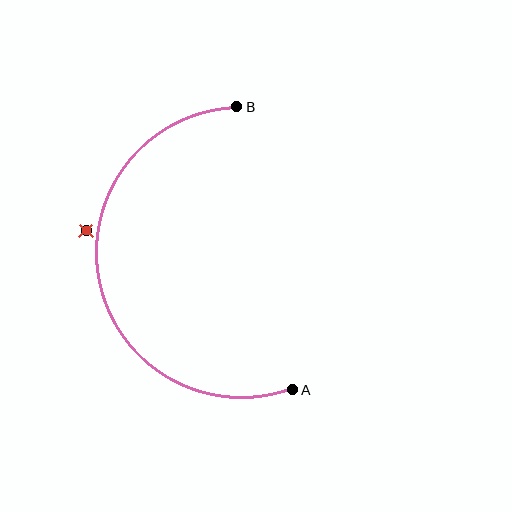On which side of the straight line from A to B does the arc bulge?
The arc bulges to the left of the straight line connecting A and B.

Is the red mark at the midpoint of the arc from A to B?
No — the red mark does not lie on the arc at all. It sits slightly outside the curve.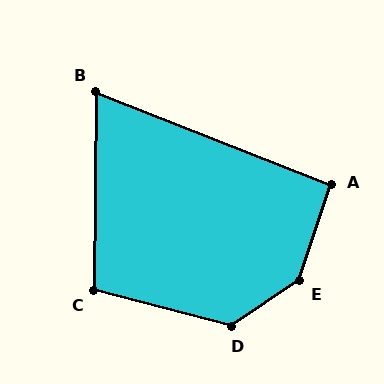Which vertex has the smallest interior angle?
B, at approximately 69 degrees.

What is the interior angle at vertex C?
Approximately 104 degrees (obtuse).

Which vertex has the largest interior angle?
E, at approximately 142 degrees.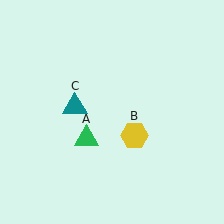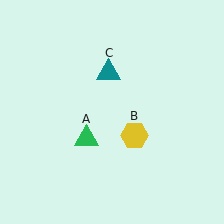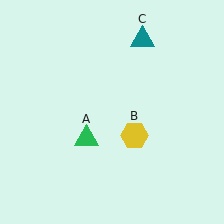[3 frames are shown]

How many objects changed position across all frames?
1 object changed position: teal triangle (object C).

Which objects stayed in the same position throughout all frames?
Green triangle (object A) and yellow hexagon (object B) remained stationary.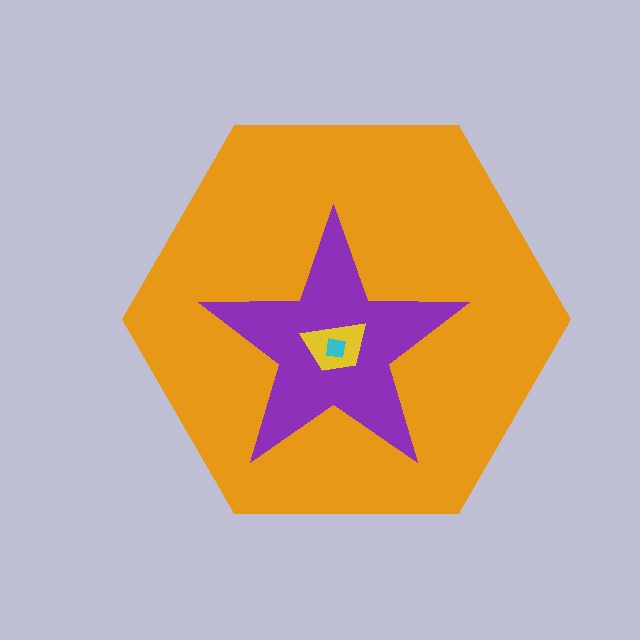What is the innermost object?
The cyan square.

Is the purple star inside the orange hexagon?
Yes.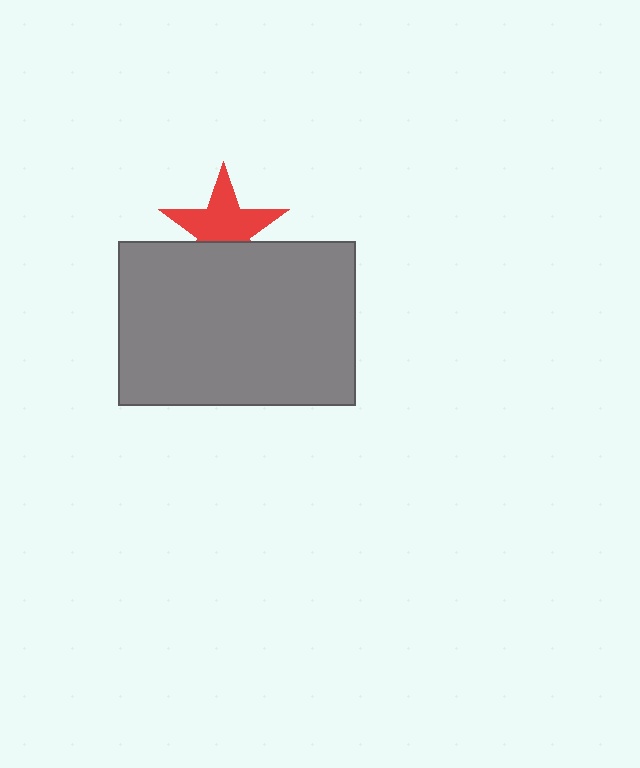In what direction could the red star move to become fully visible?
The red star could move up. That would shift it out from behind the gray rectangle entirely.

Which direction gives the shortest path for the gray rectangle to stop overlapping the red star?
Moving down gives the shortest separation.